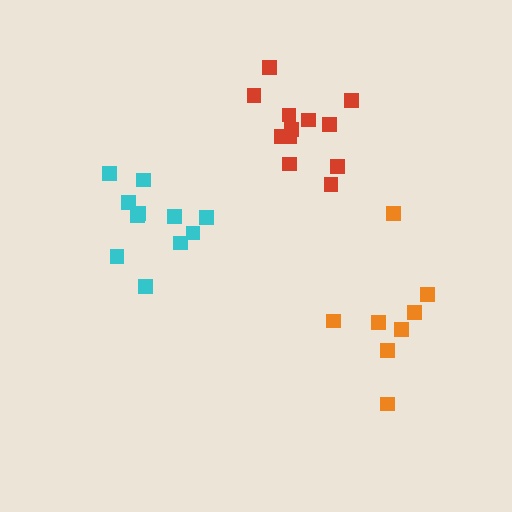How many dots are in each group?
Group 1: 11 dots, Group 2: 8 dots, Group 3: 12 dots (31 total).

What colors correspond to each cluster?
The clusters are colored: cyan, orange, red.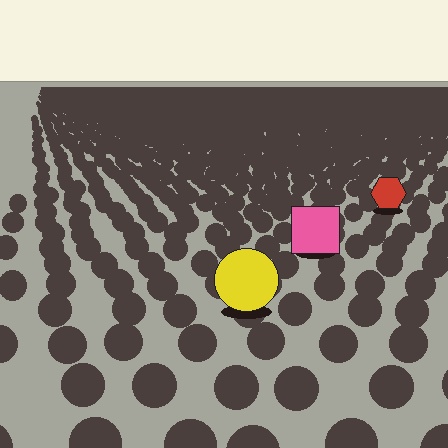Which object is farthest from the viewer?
The red hexagon is farthest from the viewer. It appears smaller and the ground texture around it is denser.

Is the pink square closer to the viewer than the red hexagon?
Yes. The pink square is closer — you can tell from the texture gradient: the ground texture is coarser near it.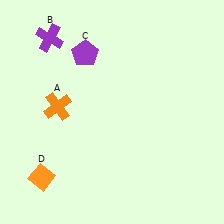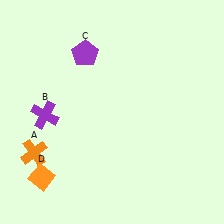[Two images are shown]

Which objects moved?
The objects that moved are: the orange cross (A), the purple cross (B).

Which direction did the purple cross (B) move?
The purple cross (B) moved down.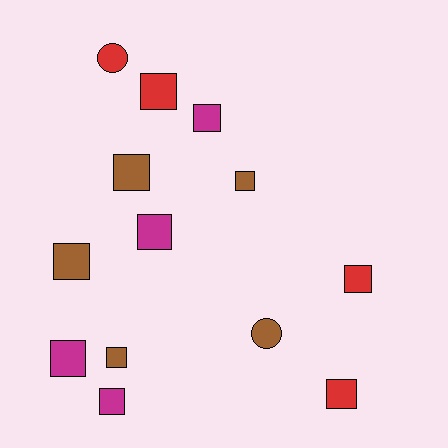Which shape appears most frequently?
Square, with 11 objects.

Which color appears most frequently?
Brown, with 5 objects.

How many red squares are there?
There are 3 red squares.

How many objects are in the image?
There are 13 objects.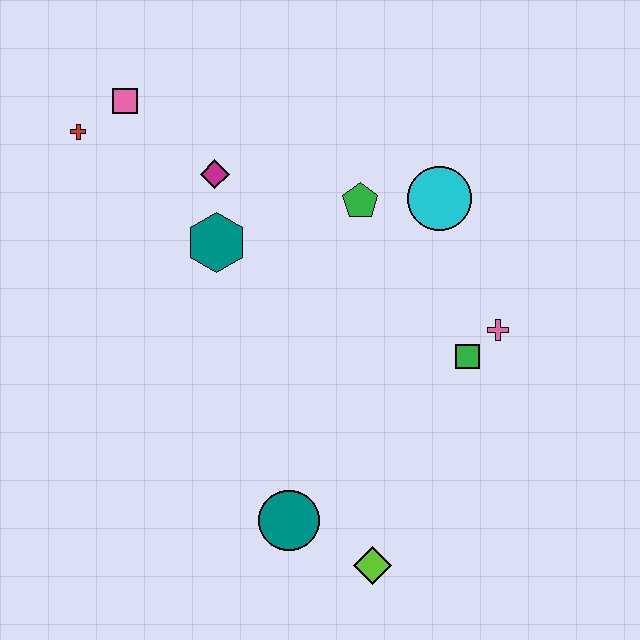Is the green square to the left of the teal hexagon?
No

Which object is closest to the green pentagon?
The cyan circle is closest to the green pentagon.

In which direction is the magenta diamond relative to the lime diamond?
The magenta diamond is above the lime diamond.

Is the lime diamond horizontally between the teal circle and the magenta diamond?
No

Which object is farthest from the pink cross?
The red cross is farthest from the pink cross.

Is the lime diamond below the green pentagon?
Yes